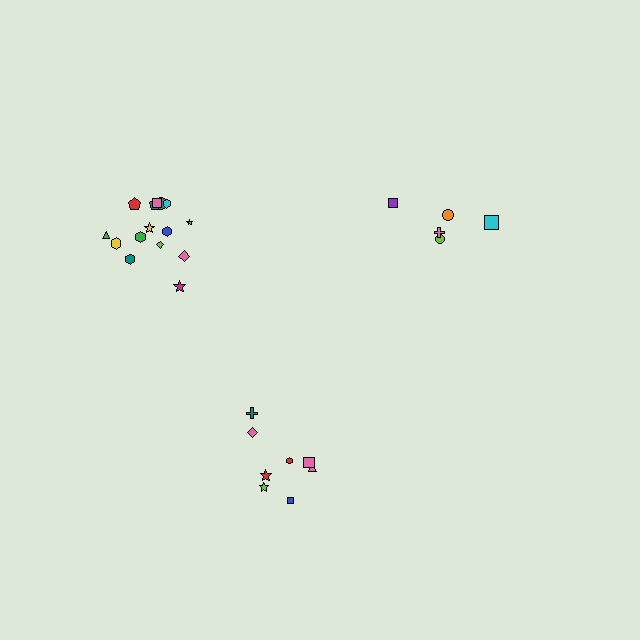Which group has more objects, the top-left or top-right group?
The top-left group.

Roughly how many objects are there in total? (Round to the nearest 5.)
Roughly 30 objects in total.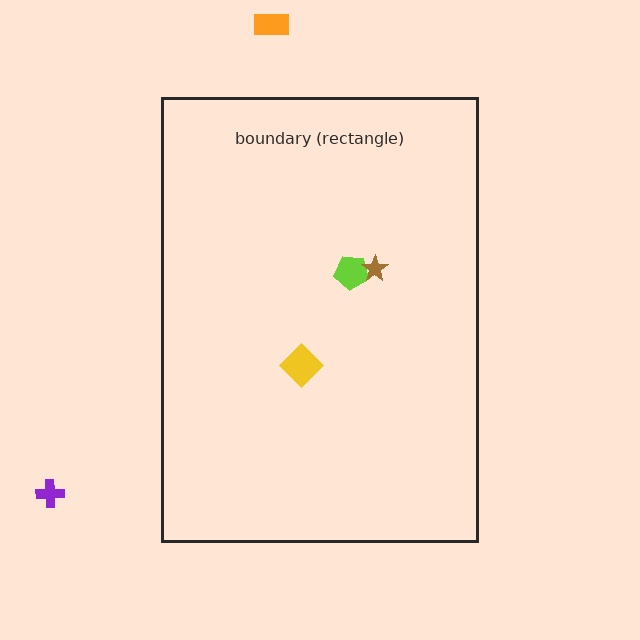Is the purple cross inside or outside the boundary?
Outside.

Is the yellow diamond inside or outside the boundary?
Inside.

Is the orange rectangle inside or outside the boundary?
Outside.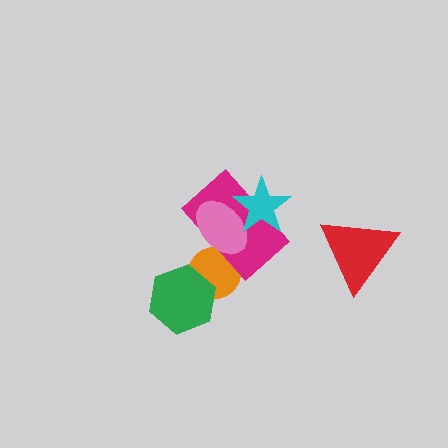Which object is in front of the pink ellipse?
The cyan star is in front of the pink ellipse.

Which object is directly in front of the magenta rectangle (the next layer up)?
The pink ellipse is directly in front of the magenta rectangle.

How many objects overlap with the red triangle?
0 objects overlap with the red triangle.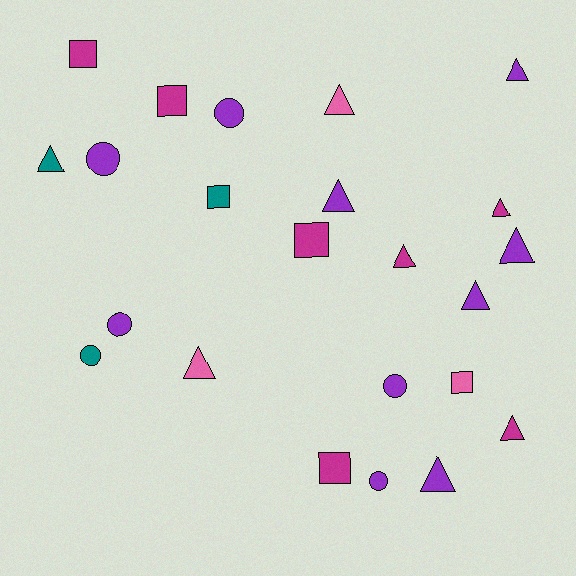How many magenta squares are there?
There are 4 magenta squares.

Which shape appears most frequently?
Triangle, with 11 objects.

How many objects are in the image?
There are 23 objects.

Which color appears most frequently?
Purple, with 10 objects.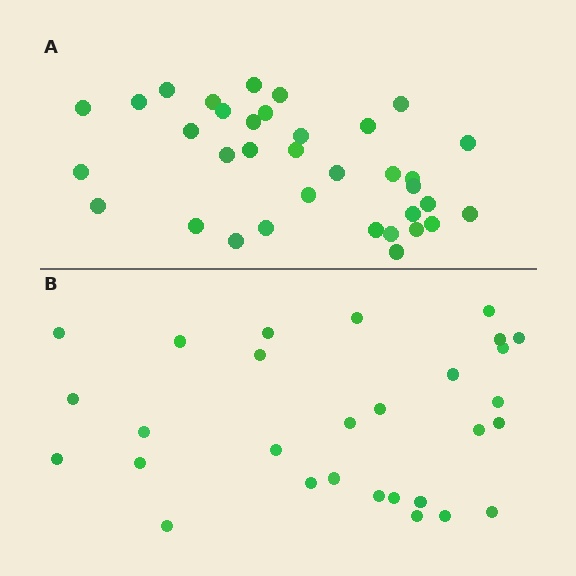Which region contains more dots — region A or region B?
Region A (the top region) has more dots.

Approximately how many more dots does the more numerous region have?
Region A has about 6 more dots than region B.